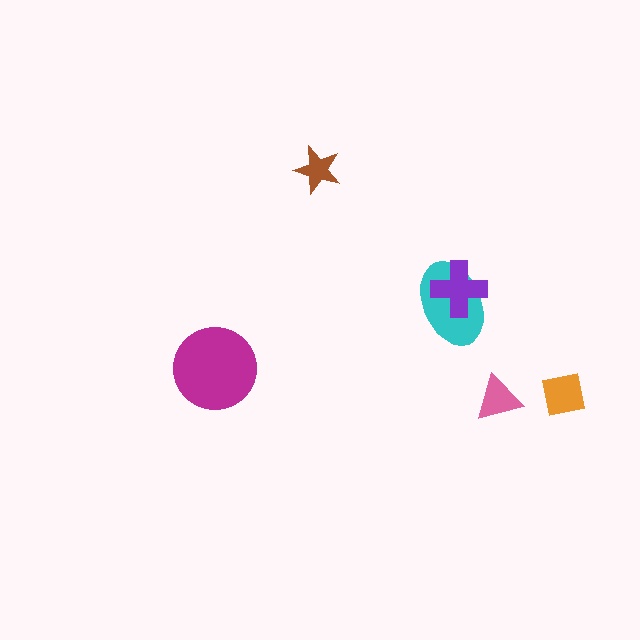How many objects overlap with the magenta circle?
0 objects overlap with the magenta circle.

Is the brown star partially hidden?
No, no other shape covers it.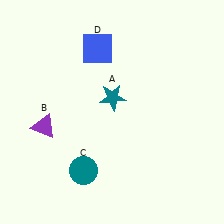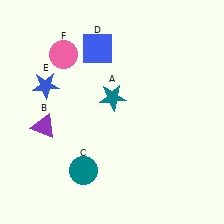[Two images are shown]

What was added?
A blue star (E), a pink circle (F) were added in Image 2.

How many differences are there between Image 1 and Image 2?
There are 2 differences between the two images.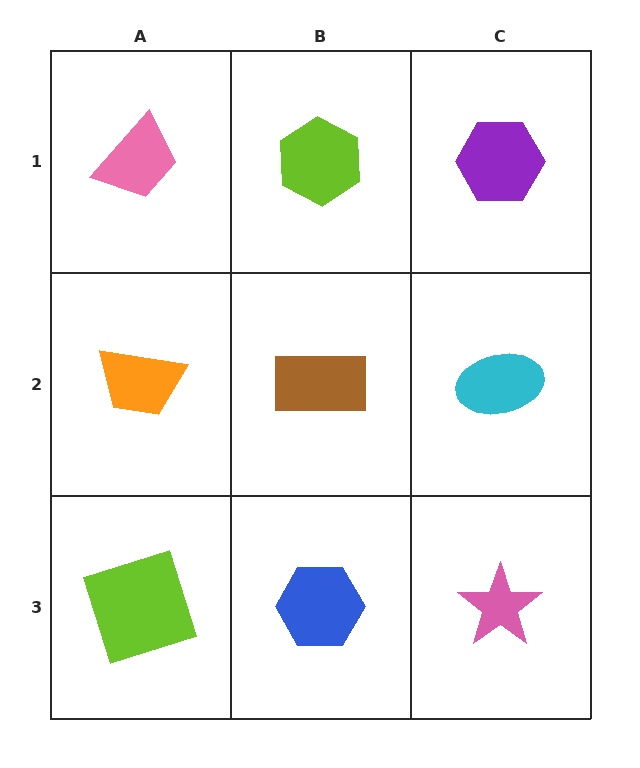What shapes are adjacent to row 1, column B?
A brown rectangle (row 2, column B), a pink trapezoid (row 1, column A), a purple hexagon (row 1, column C).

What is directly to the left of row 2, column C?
A brown rectangle.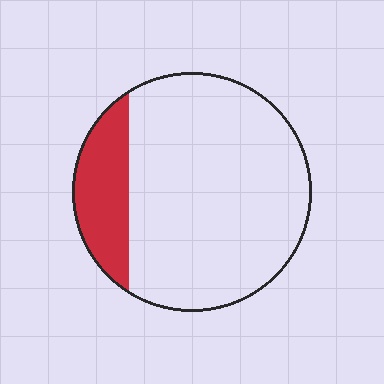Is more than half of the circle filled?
No.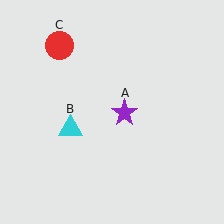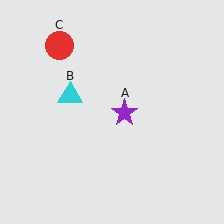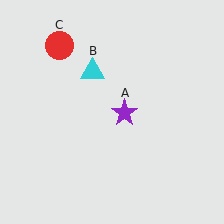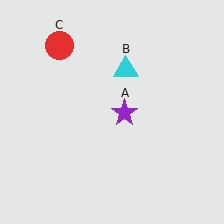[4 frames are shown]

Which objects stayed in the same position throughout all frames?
Purple star (object A) and red circle (object C) remained stationary.